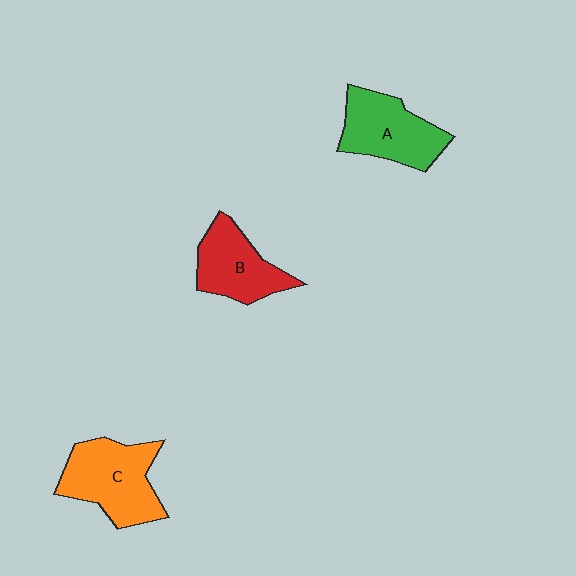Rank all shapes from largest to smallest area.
From largest to smallest: C (orange), A (green), B (red).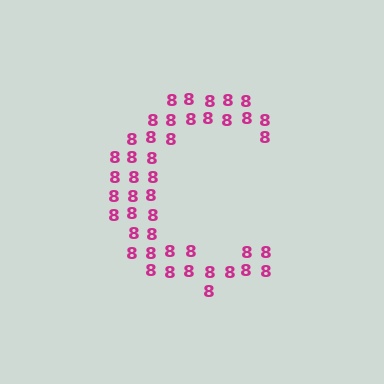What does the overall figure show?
The overall figure shows the letter C.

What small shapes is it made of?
It is made of small digit 8's.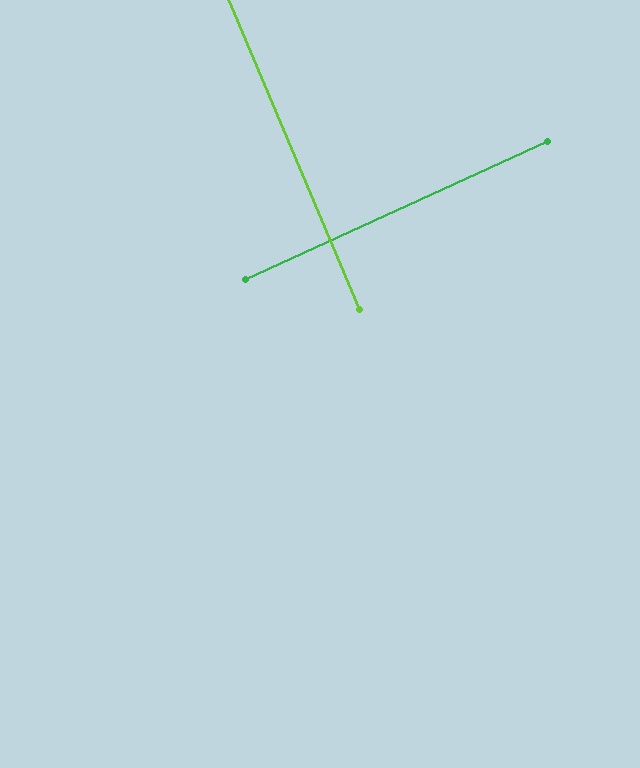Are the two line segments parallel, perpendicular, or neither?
Perpendicular — they meet at approximately 88°.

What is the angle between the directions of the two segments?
Approximately 88 degrees.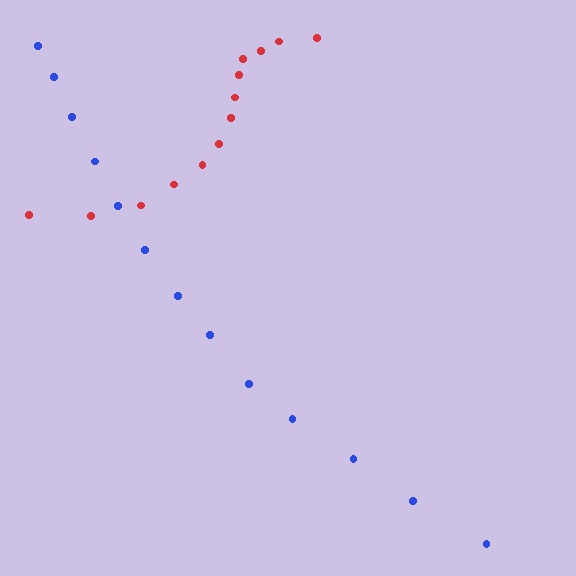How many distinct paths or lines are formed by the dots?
There are 2 distinct paths.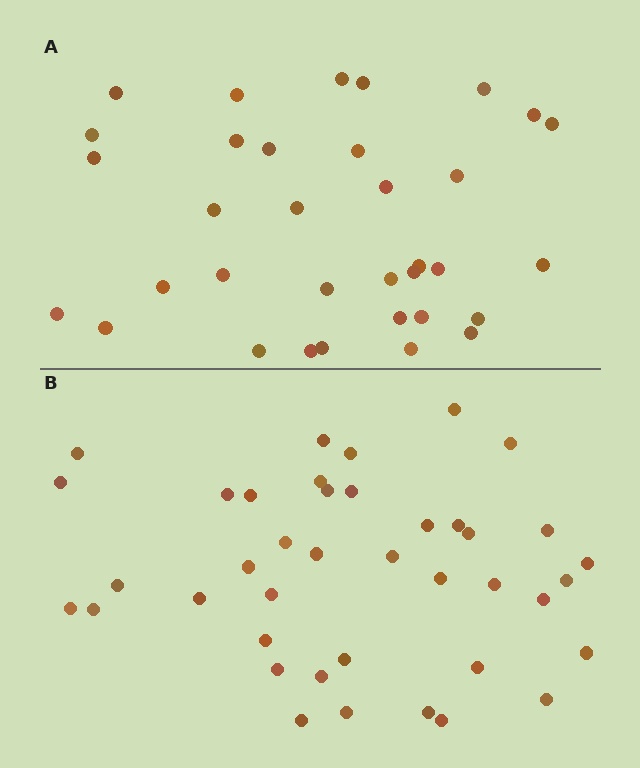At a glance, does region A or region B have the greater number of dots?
Region B (the bottom region) has more dots.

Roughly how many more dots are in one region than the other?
Region B has about 6 more dots than region A.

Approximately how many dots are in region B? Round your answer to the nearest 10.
About 40 dots.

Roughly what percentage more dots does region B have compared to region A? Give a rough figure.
About 20% more.